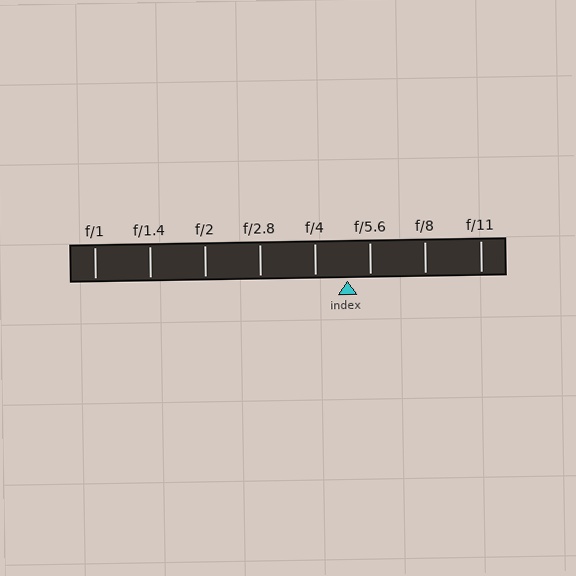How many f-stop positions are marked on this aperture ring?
There are 8 f-stop positions marked.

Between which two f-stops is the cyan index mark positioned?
The index mark is between f/4 and f/5.6.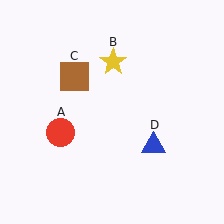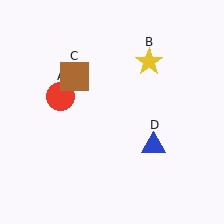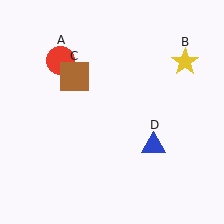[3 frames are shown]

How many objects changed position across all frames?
2 objects changed position: red circle (object A), yellow star (object B).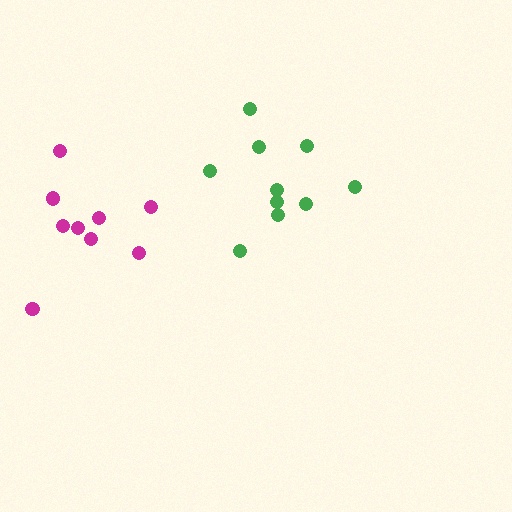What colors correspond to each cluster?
The clusters are colored: magenta, green.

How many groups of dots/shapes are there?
There are 2 groups.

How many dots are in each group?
Group 1: 9 dots, Group 2: 10 dots (19 total).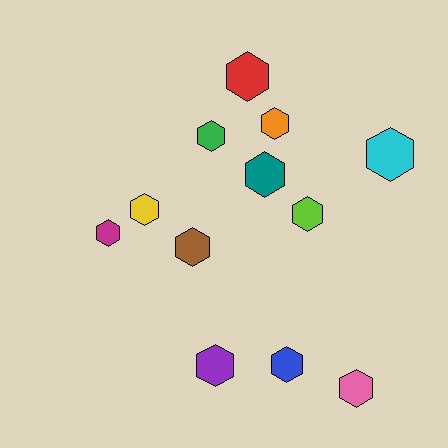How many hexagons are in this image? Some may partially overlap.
There are 12 hexagons.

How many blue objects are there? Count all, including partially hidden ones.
There is 1 blue object.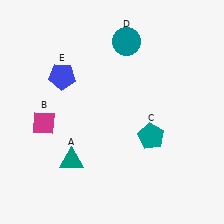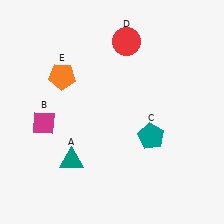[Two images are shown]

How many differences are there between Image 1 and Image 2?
There are 2 differences between the two images.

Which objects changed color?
D changed from teal to red. E changed from blue to orange.